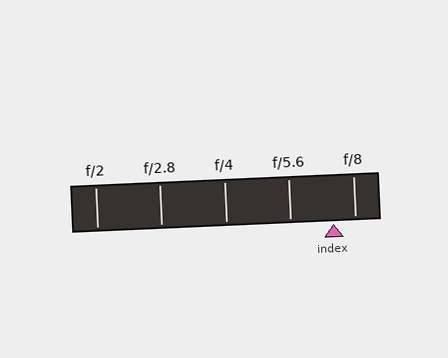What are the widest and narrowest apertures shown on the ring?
The widest aperture shown is f/2 and the narrowest is f/8.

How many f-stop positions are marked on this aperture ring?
There are 5 f-stop positions marked.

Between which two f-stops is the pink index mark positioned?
The index mark is between f/5.6 and f/8.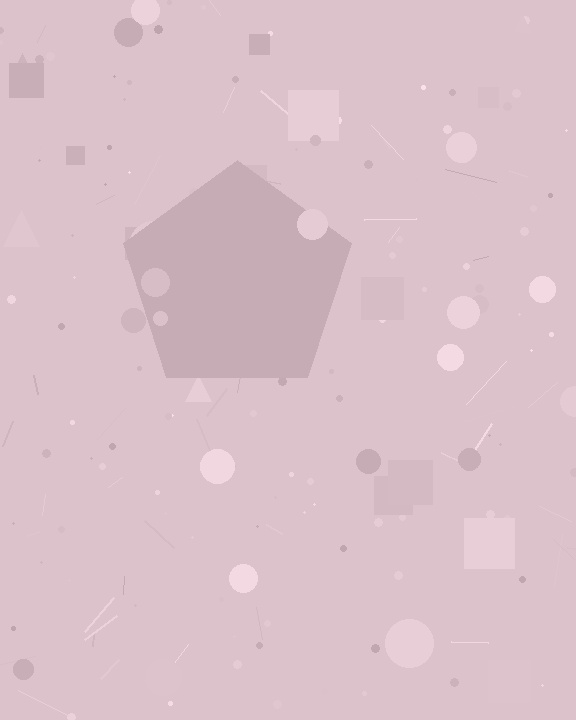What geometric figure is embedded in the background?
A pentagon is embedded in the background.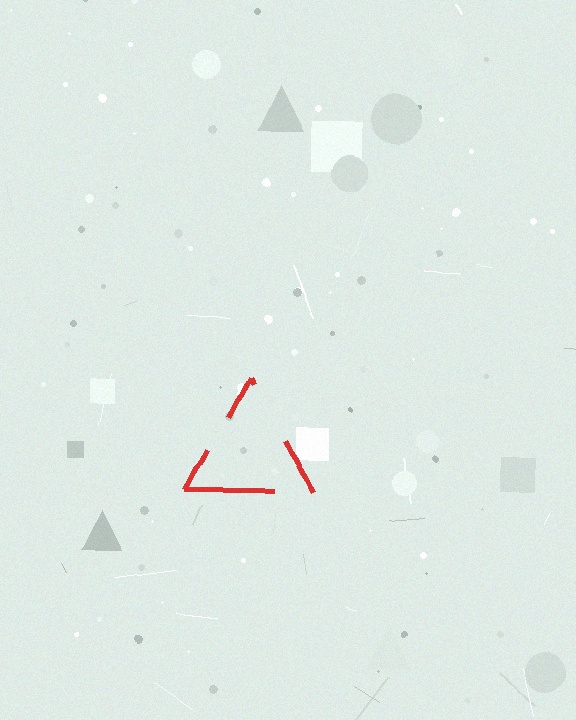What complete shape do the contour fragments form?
The contour fragments form a triangle.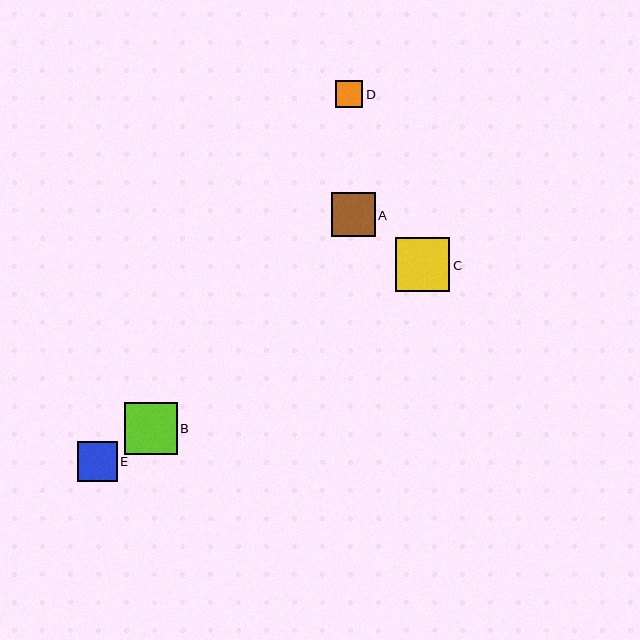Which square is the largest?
Square C is the largest with a size of approximately 54 pixels.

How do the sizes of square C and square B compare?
Square C and square B are approximately the same size.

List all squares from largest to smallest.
From largest to smallest: C, B, A, E, D.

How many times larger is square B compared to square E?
Square B is approximately 1.3 times the size of square E.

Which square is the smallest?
Square D is the smallest with a size of approximately 28 pixels.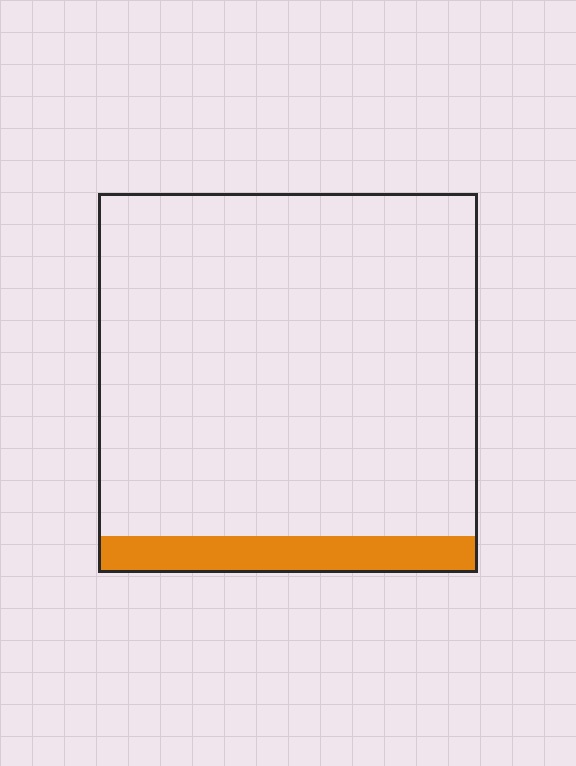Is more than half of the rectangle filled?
No.